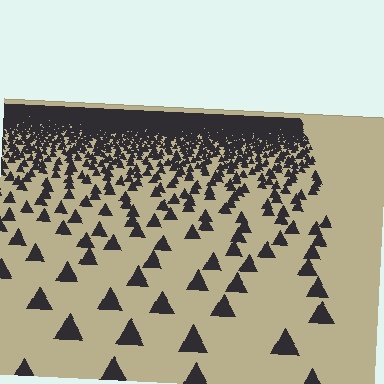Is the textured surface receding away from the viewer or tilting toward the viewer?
The surface is receding away from the viewer. Texture elements get smaller and denser toward the top.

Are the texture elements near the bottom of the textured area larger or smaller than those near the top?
Larger. Near the bottom, elements are closer to the viewer and appear at a bigger on-screen size.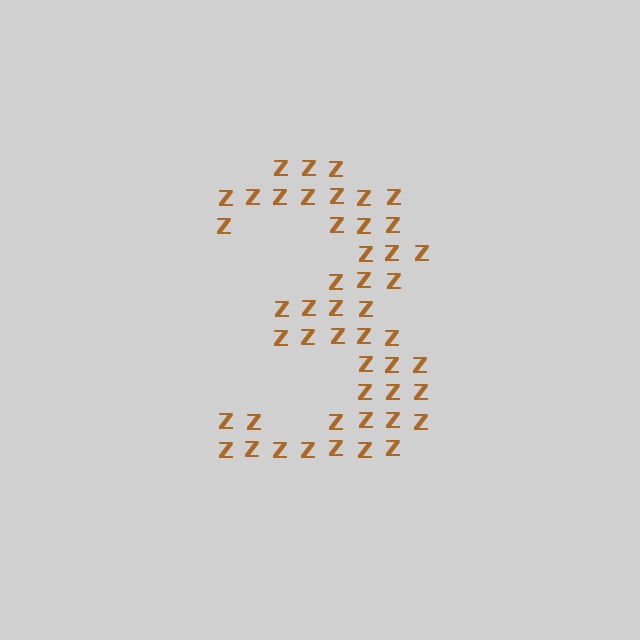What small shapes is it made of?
It is made of small letter Z's.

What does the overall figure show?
The overall figure shows the digit 3.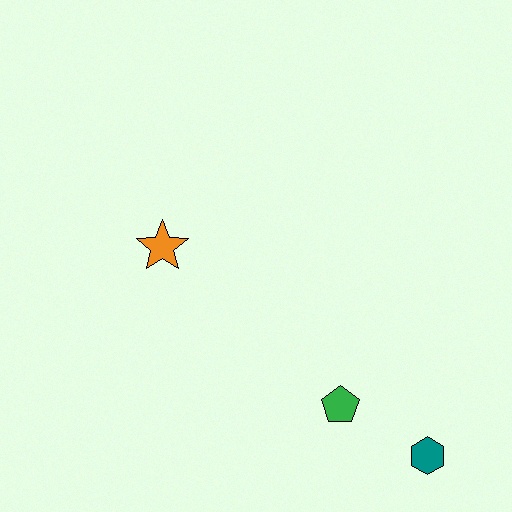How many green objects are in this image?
There is 1 green object.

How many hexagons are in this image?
There is 1 hexagon.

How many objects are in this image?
There are 3 objects.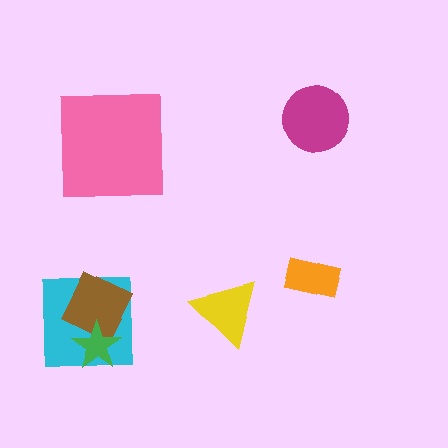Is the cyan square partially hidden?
Yes, it is partially covered by another shape.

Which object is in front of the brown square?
The green star is in front of the brown square.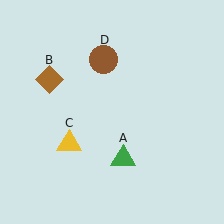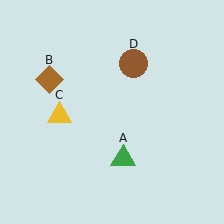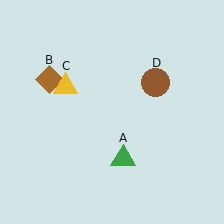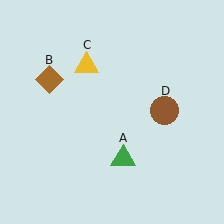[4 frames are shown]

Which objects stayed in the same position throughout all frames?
Green triangle (object A) and brown diamond (object B) remained stationary.